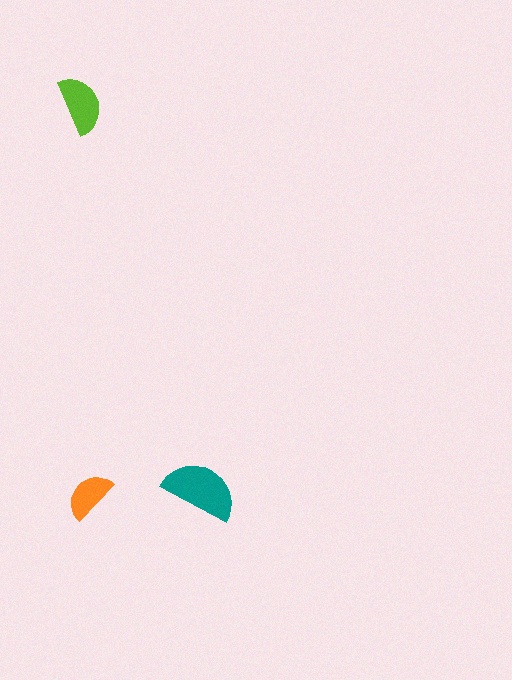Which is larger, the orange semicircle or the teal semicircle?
The teal one.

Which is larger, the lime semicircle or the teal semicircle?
The teal one.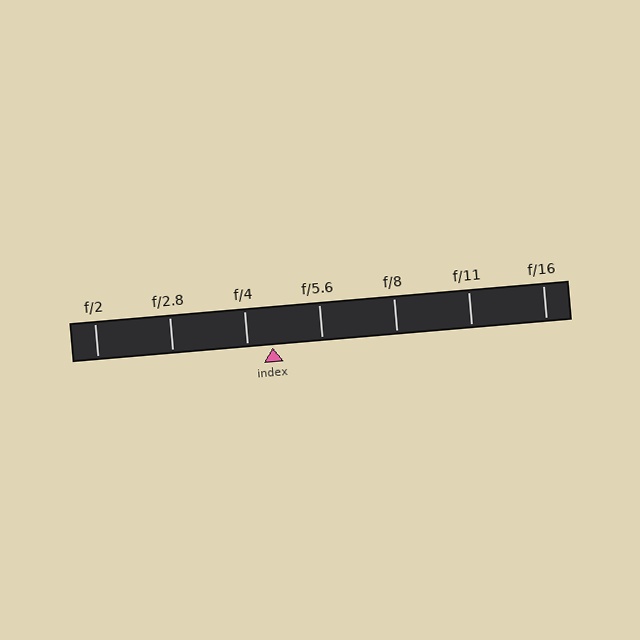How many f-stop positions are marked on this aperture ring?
There are 7 f-stop positions marked.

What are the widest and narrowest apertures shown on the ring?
The widest aperture shown is f/2 and the narrowest is f/16.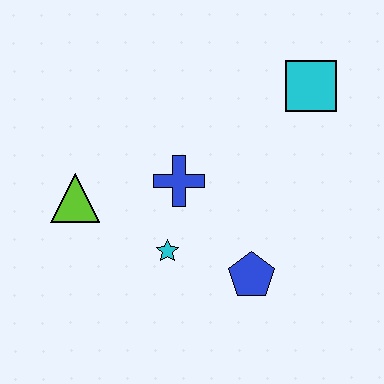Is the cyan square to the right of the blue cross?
Yes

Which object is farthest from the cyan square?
The lime triangle is farthest from the cyan square.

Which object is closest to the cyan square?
The blue cross is closest to the cyan square.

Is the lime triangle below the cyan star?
No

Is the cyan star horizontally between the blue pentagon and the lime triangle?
Yes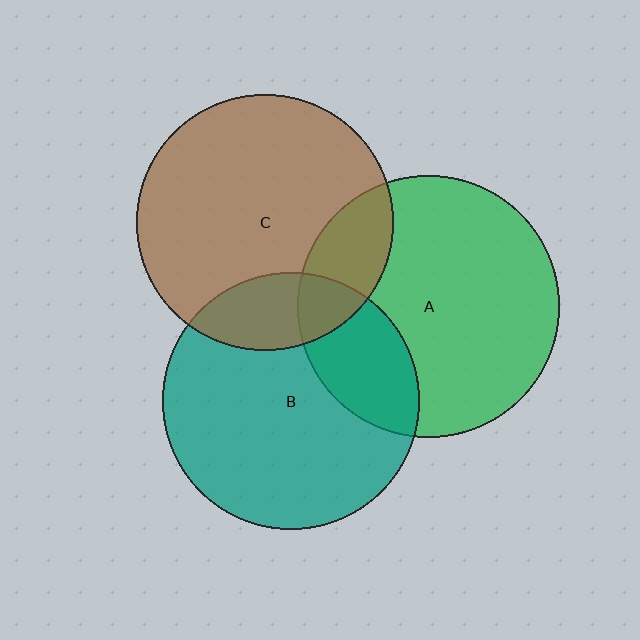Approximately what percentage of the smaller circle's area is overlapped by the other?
Approximately 25%.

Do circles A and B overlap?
Yes.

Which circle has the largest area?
Circle A (green).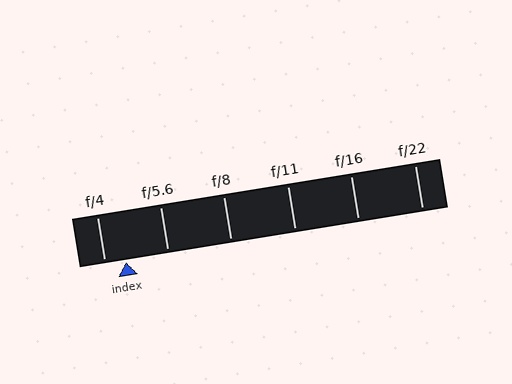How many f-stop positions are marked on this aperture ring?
There are 6 f-stop positions marked.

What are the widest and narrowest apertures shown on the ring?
The widest aperture shown is f/4 and the narrowest is f/22.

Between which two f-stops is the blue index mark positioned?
The index mark is between f/4 and f/5.6.